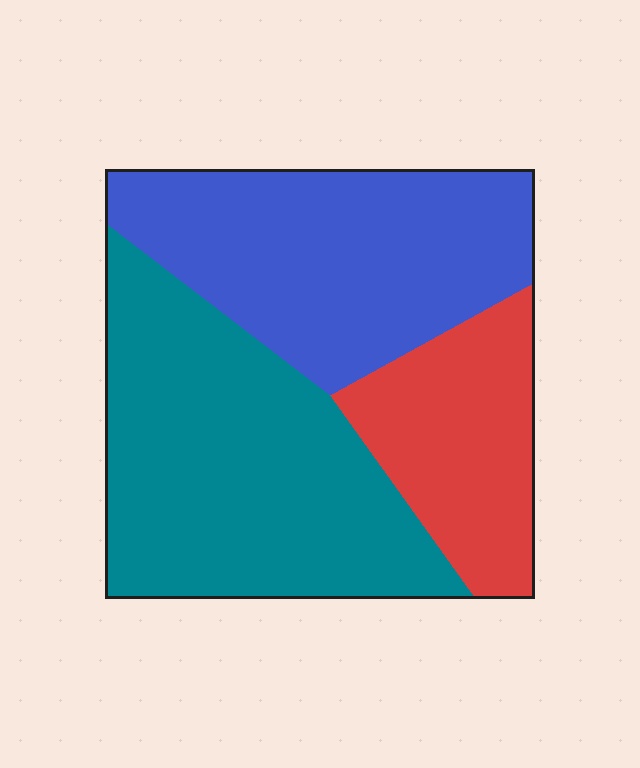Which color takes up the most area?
Teal, at roughly 45%.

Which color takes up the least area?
Red, at roughly 20%.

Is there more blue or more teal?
Teal.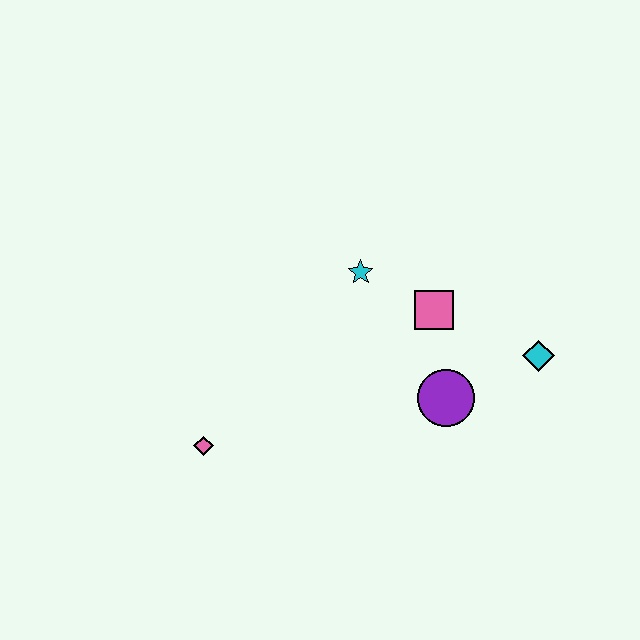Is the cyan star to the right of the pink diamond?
Yes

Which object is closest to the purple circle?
The pink square is closest to the purple circle.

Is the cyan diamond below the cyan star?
Yes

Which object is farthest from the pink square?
The pink diamond is farthest from the pink square.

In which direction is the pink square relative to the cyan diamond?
The pink square is to the left of the cyan diamond.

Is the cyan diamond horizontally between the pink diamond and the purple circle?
No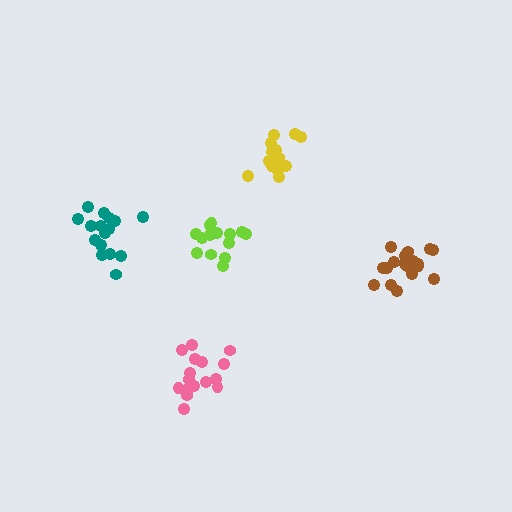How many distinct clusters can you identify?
There are 5 distinct clusters.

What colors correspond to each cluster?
The clusters are colored: brown, yellow, teal, pink, lime.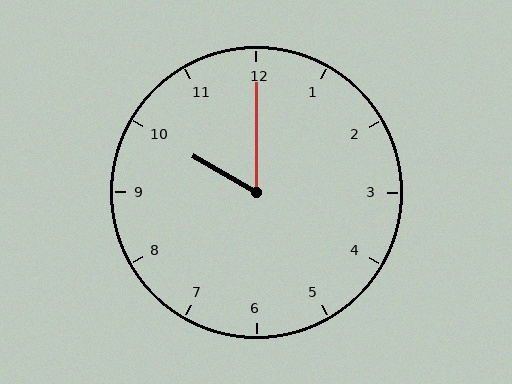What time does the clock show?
10:00.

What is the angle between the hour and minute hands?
Approximately 60 degrees.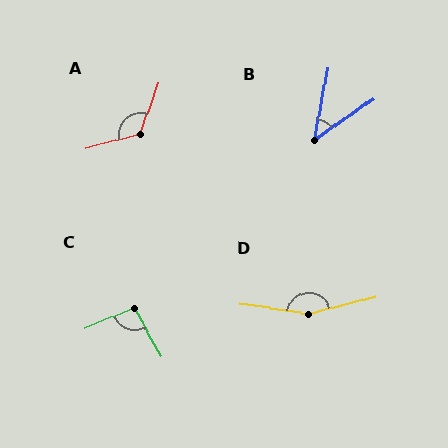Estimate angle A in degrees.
Approximately 125 degrees.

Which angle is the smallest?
B, at approximately 44 degrees.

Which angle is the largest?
D, at approximately 156 degrees.